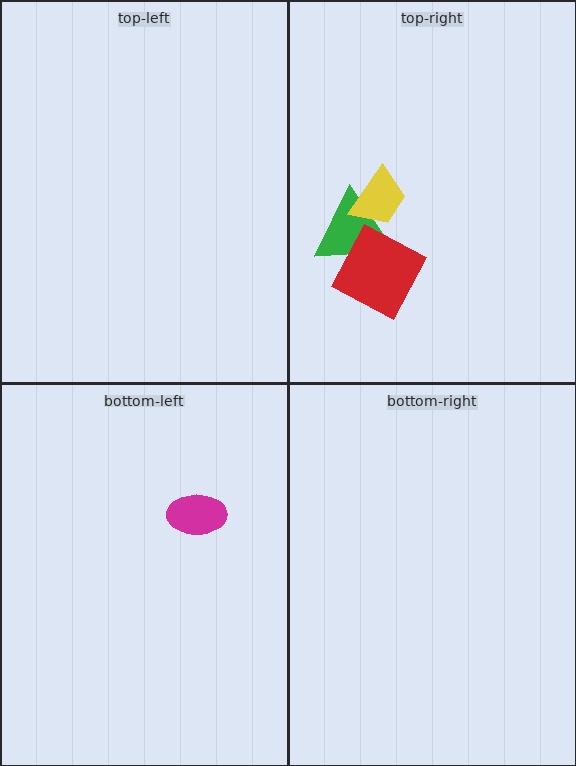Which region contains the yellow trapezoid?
The top-right region.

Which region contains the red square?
The top-right region.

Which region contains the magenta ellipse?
The bottom-left region.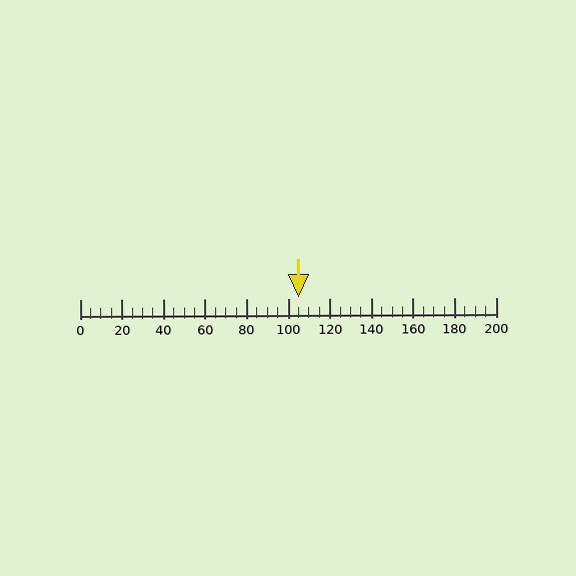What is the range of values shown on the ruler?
The ruler shows values from 0 to 200.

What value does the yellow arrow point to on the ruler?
The yellow arrow points to approximately 105.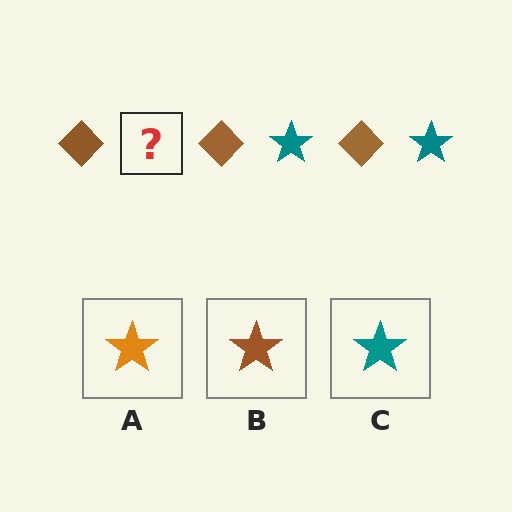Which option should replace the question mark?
Option C.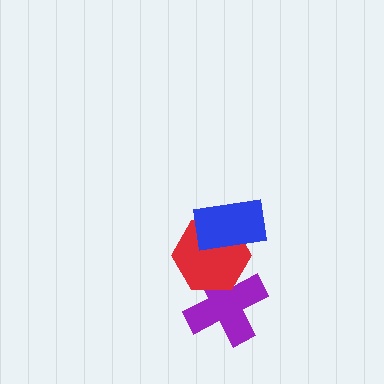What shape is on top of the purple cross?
The red hexagon is on top of the purple cross.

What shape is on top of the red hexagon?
The blue rectangle is on top of the red hexagon.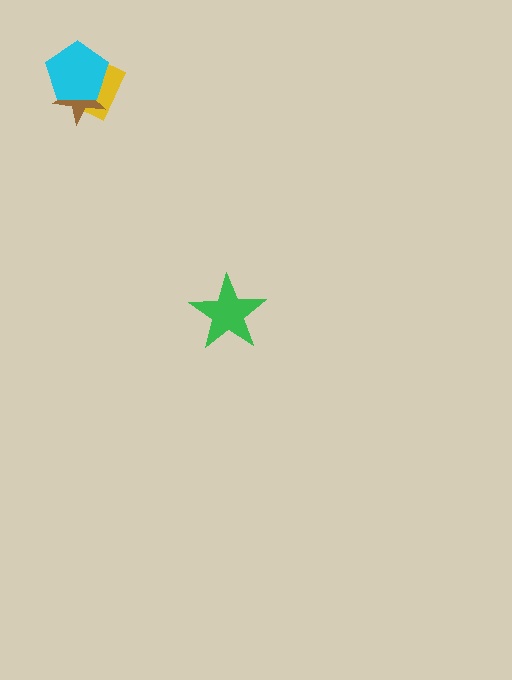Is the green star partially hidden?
No, no other shape covers it.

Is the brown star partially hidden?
Yes, it is partially covered by another shape.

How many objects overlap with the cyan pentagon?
2 objects overlap with the cyan pentagon.